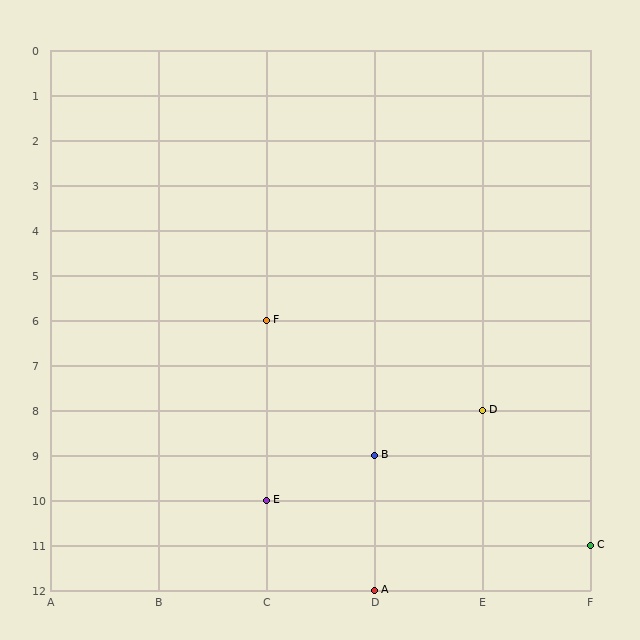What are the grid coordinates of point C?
Point C is at grid coordinates (F, 11).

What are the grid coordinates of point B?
Point B is at grid coordinates (D, 9).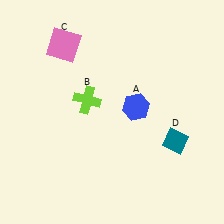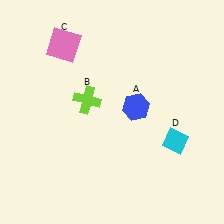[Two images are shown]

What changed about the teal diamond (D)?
In Image 1, D is teal. In Image 2, it changed to cyan.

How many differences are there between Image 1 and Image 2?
There is 1 difference between the two images.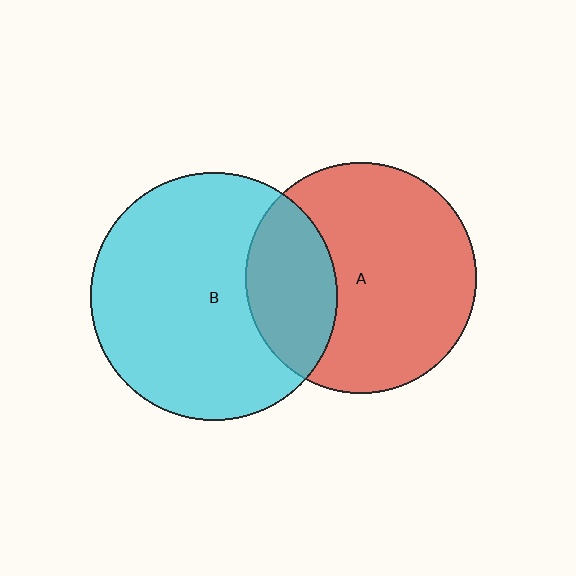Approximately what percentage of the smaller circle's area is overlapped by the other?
Approximately 30%.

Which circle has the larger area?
Circle B (cyan).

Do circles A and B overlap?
Yes.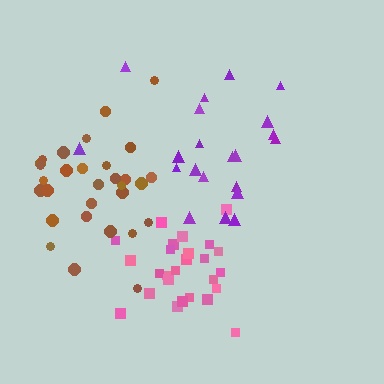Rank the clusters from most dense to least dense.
pink, brown, purple.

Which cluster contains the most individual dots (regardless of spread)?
Brown (30).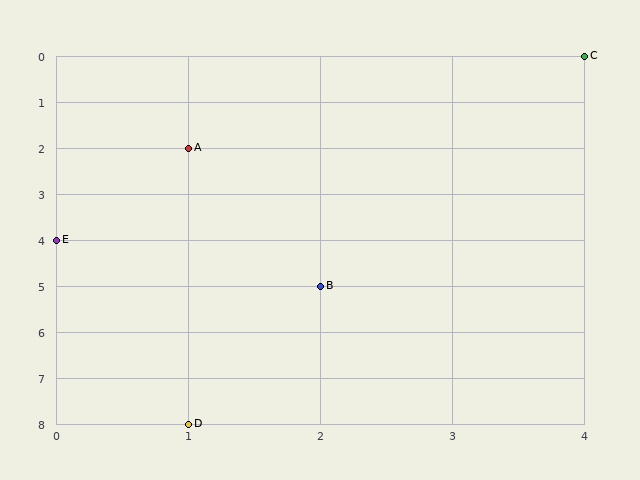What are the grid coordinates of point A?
Point A is at grid coordinates (1, 2).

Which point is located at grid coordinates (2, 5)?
Point B is at (2, 5).